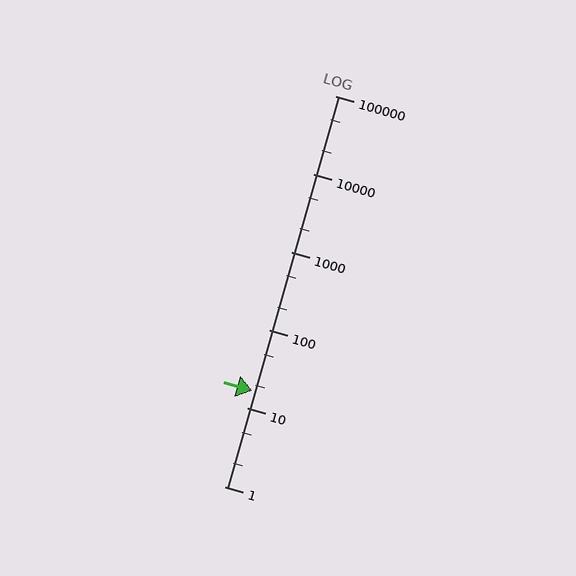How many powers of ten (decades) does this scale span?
The scale spans 5 decades, from 1 to 100000.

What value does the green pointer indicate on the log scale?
The pointer indicates approximately 17.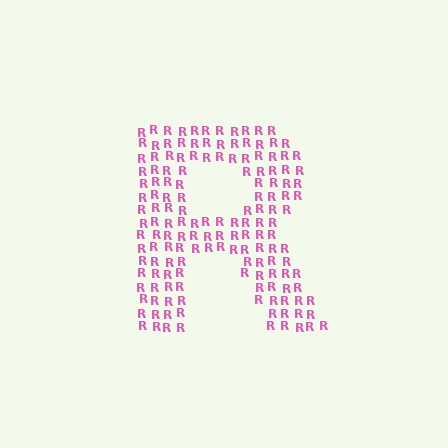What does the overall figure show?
The overall figure shows the letter R.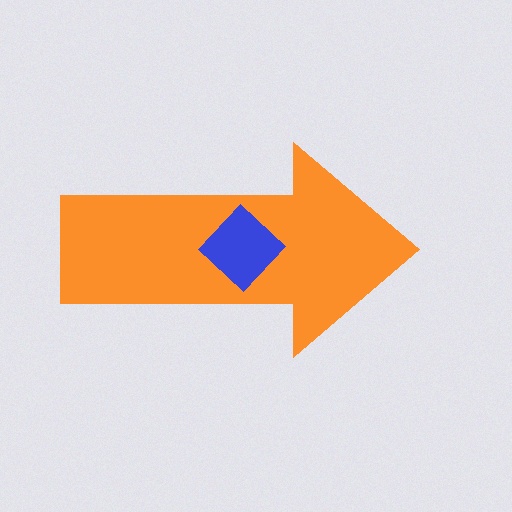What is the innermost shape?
The blue diamond.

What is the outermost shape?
The orange arrow.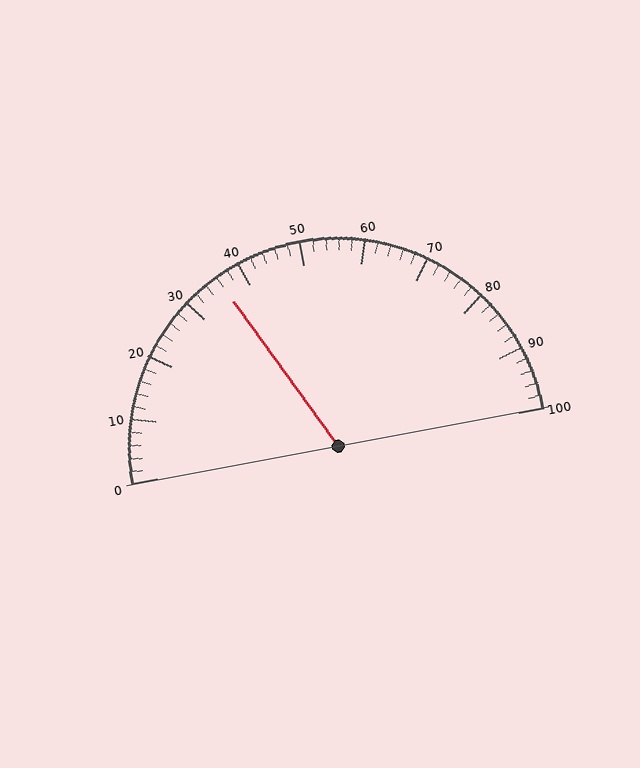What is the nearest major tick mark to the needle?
The nearest major tick mark is 40.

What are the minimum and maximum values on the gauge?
The gauge ranges from 0 to 100.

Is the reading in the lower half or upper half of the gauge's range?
The reading is in the lower half of the range (0 to 100).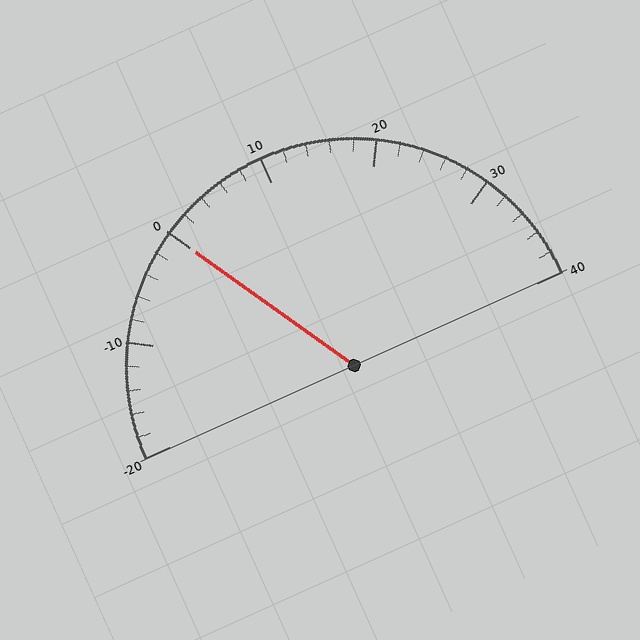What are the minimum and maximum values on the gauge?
The gauge ranges from -20 to 40.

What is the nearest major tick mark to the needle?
The nearest major tick mark is 0.